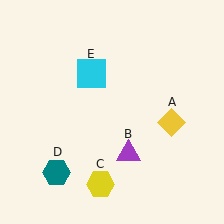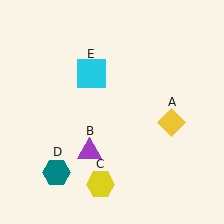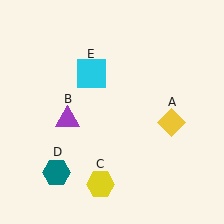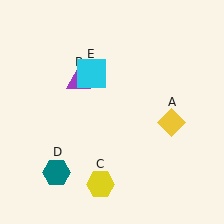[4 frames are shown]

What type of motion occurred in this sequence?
The purple triangle (object B) rotated clockwise around the center of the scene.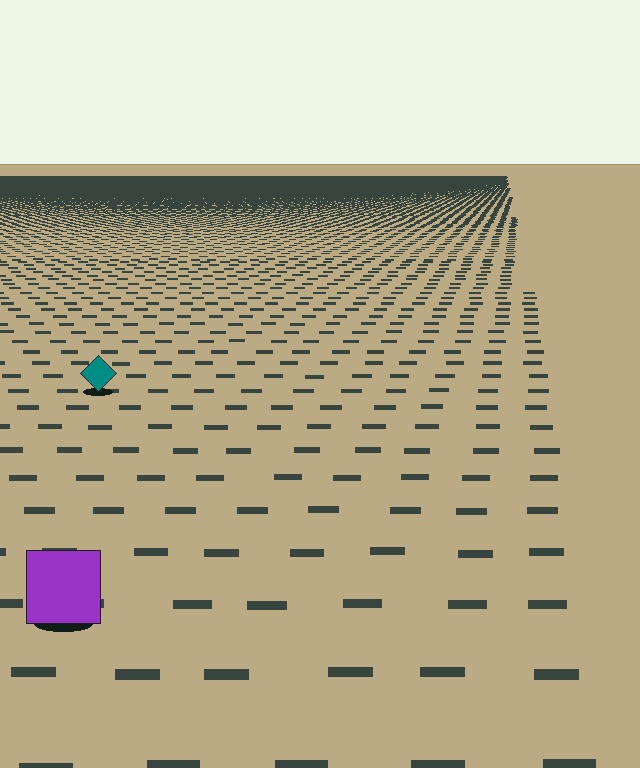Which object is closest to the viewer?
The purple square is closest. The texture marks near it are larger and more spread out.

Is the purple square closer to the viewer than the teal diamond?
Yes. The purple square is closer — you can tell from the texture gradient: the ground texture is coarser near it.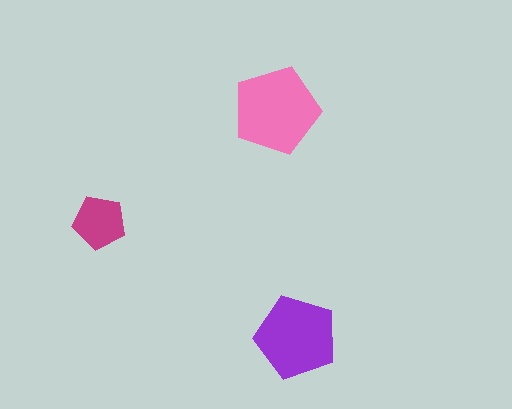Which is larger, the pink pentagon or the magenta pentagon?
The pink one.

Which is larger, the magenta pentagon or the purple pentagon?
The purple one.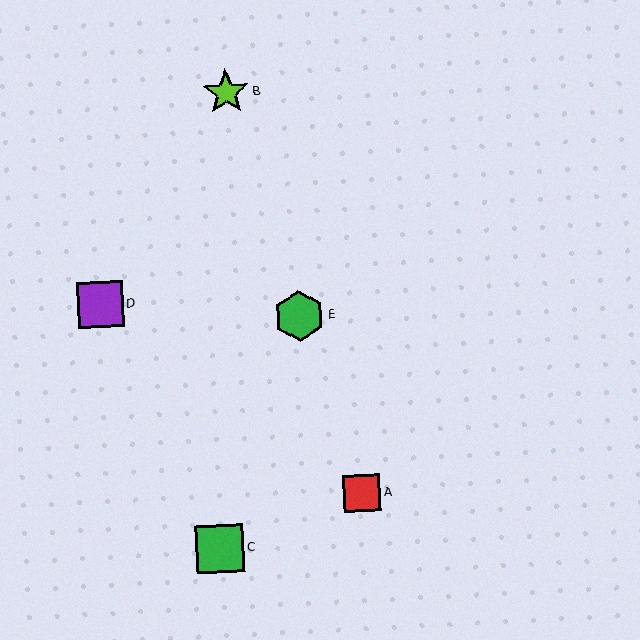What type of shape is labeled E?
Shape E is a green hexagon.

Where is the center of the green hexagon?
The center of the green hexagon is at (300, 316).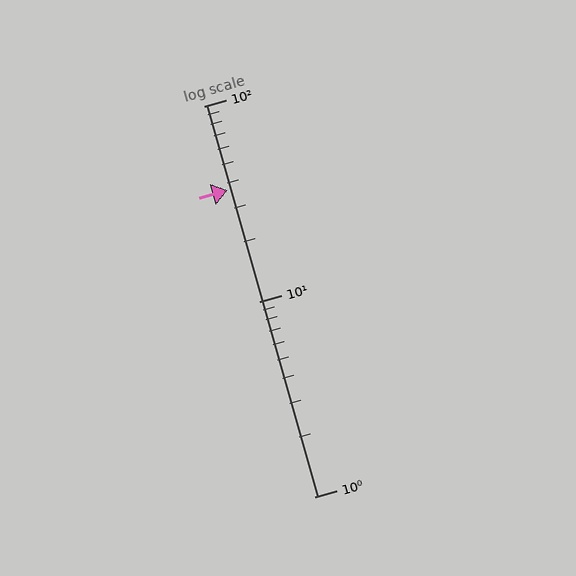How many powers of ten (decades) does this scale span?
The scale spans 2 decades, from 1 to 100.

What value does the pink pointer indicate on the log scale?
The pointer indicates approximately 37.